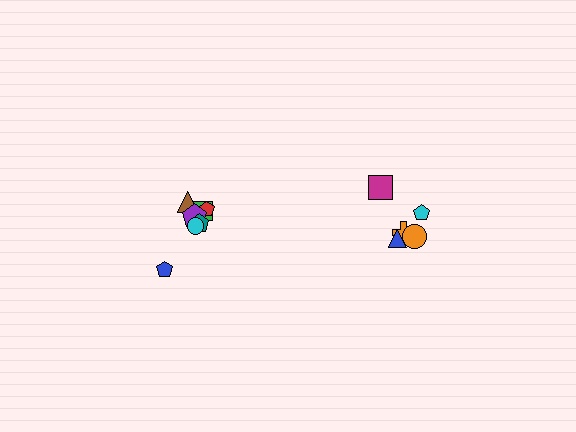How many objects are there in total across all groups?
There are 12 objects.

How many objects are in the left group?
There are 7 objects.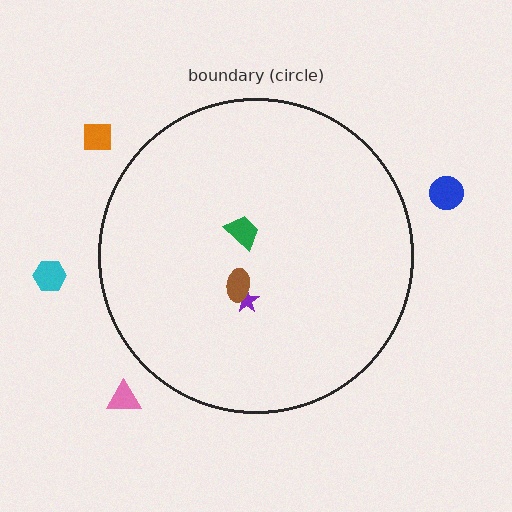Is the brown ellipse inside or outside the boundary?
Inside.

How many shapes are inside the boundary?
3 inside, 4 outside.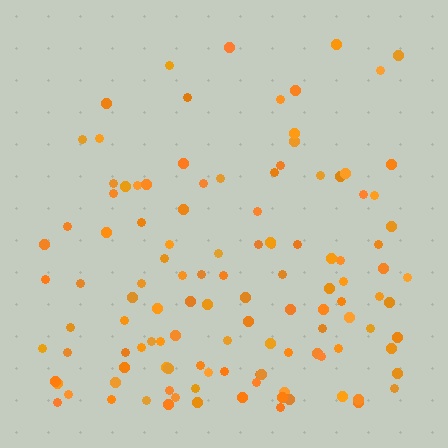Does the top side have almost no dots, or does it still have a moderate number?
Still a moderate number, just noticeably fewer than the bottom.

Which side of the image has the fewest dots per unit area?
The top.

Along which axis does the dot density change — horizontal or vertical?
Vertical.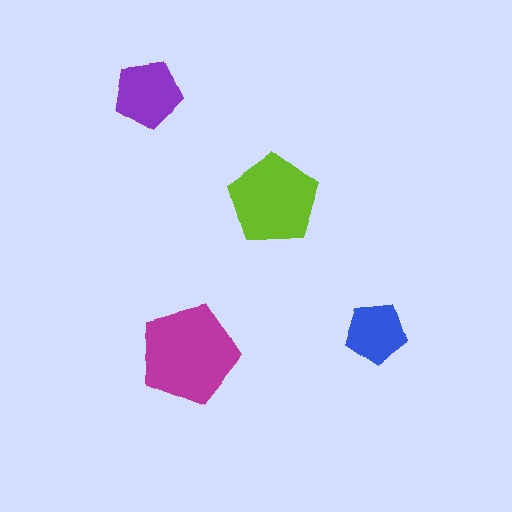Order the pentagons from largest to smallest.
the magenta one, the lime one, the purple one, the blue one.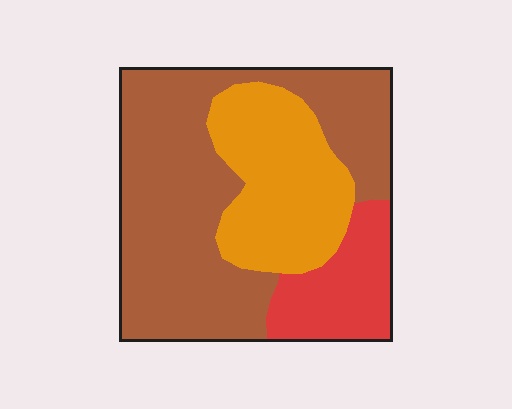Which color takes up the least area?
Red, at roughly 15%.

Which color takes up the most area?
Brown, at roughly 55%.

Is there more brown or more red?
Brown.